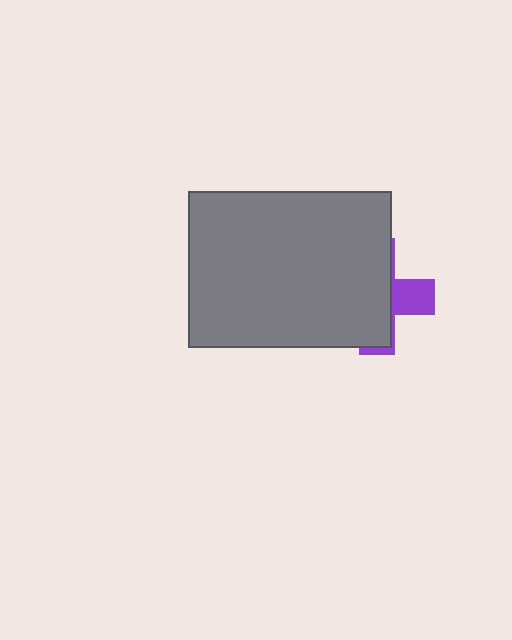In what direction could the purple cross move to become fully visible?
The purple cross could move right. That would shift it out from behind the gray rectangle entirely.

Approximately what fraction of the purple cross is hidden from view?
Roughly 70% of the purple cross is hidden behind the gray rectangle.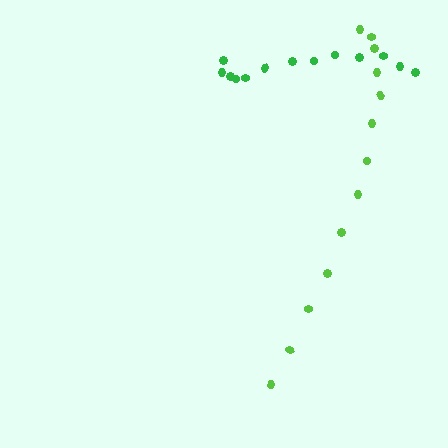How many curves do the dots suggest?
There are 2 distinct paths.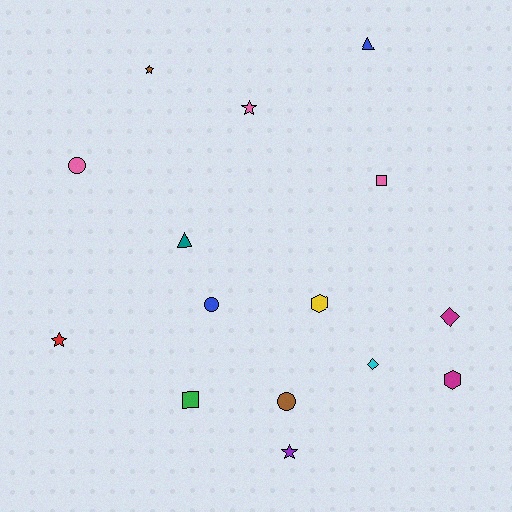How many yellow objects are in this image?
There is 1 yellow object.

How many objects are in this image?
There are 15 objects.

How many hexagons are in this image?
There are 2 hexagons.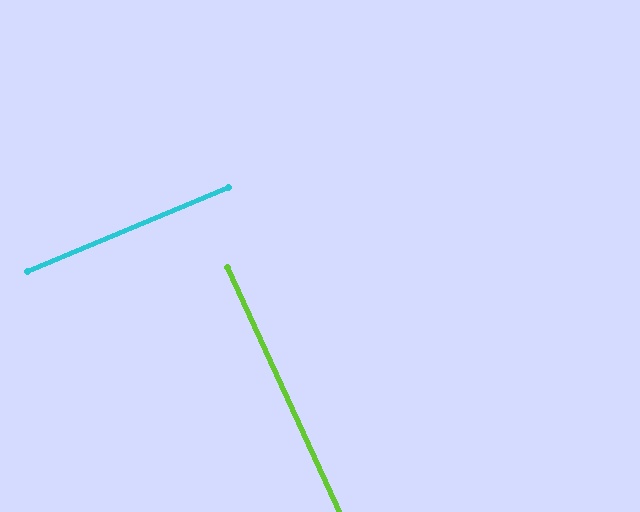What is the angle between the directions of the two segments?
Approximately 88 degrees.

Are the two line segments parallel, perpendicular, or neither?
Perpendicular — they meet at approximately 88°.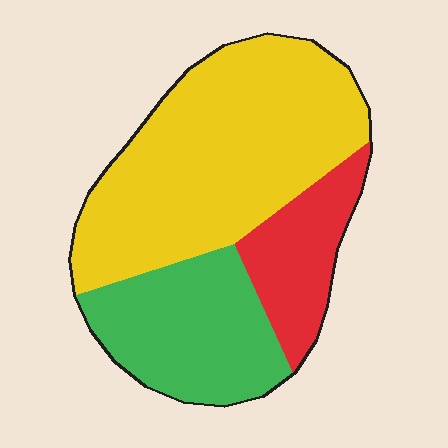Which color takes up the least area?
Red, at roughly 15%.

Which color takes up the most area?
Yellow, at roughly 55%.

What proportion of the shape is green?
Green covers 28% of the shape.